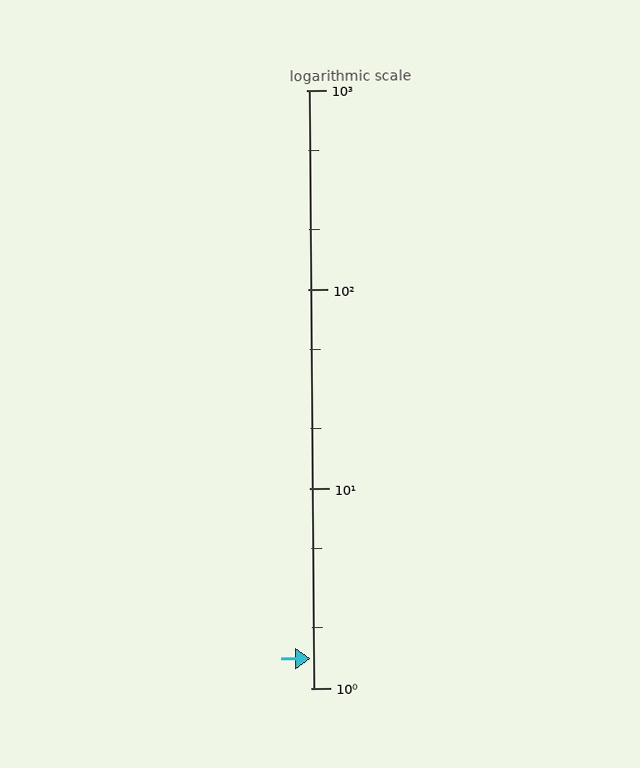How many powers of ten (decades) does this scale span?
The scale spans 3 decades, from 1 to 1000.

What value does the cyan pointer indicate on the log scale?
The pointer indicates approximately 1.4.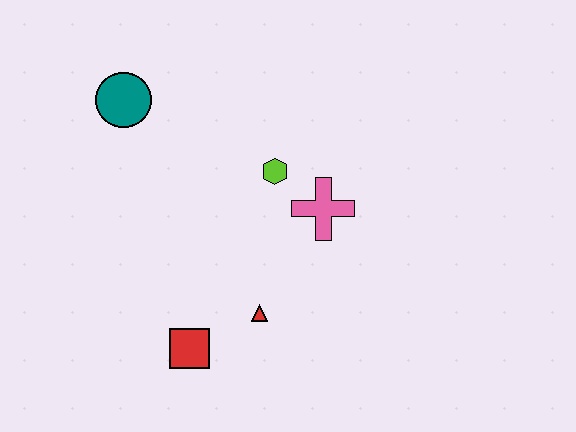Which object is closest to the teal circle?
The lime hexagon is closest to the teal circle.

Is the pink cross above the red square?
Yes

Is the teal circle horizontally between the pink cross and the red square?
No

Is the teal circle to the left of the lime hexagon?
Yes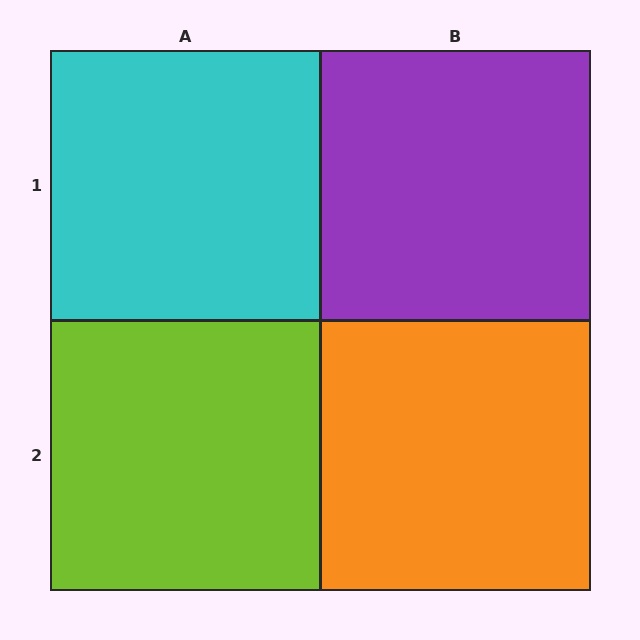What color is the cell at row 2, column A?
Lime.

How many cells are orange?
1 cell is orange.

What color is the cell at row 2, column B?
Orange.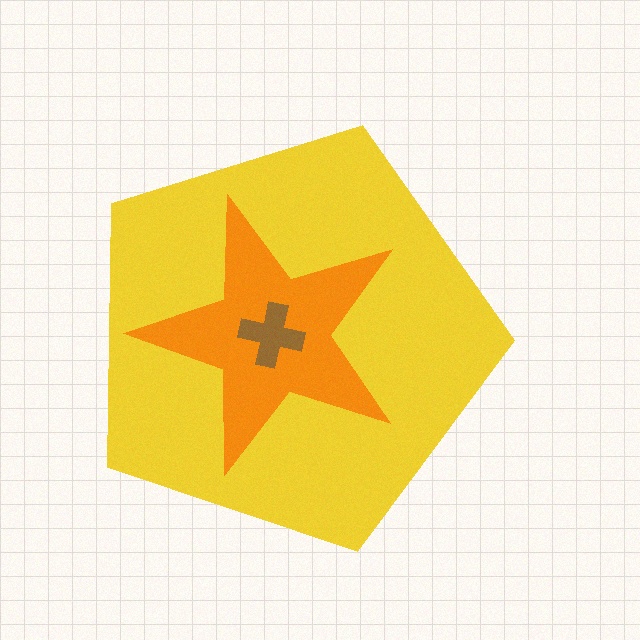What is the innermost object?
The brown cross.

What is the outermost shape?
The yellow pentagon.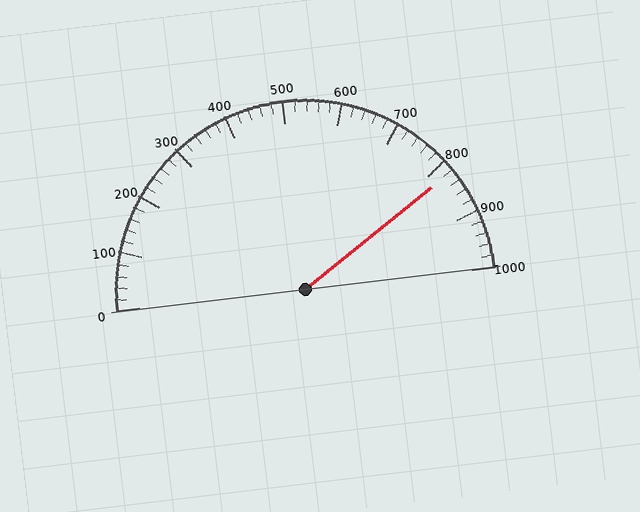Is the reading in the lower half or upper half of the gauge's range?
The reading is in the upper half of the range (0 to 1000).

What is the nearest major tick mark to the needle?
The nearest major tick mark is 800.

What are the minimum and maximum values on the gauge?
The gauge ranges from 0 to 1000.